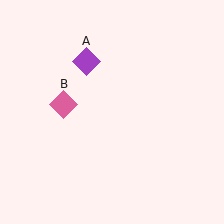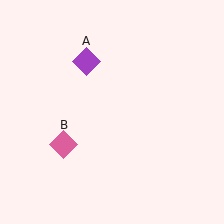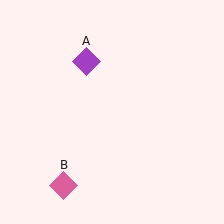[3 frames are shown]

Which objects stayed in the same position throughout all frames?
Purple diamond (object A) remained stationary.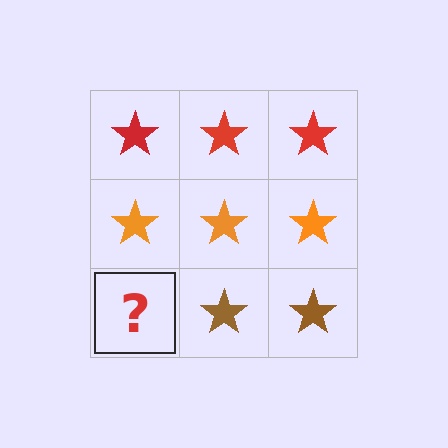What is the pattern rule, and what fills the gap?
The rule is that each row has a consistent color. The gap should be filled with a brown star.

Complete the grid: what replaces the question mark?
The question mark should be replaced with a brown star.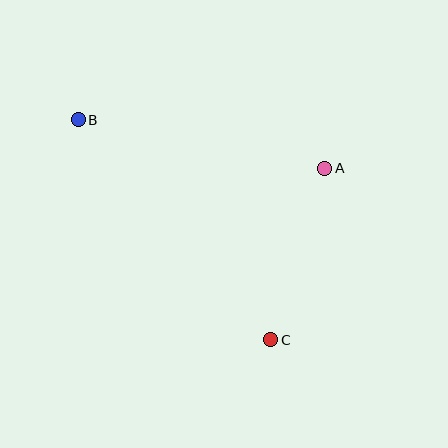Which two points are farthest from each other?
Points B and C are farthest from each other.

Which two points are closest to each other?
Points A and C are closest to each other.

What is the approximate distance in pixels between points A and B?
The distance between A and B is approximately 251 pixels.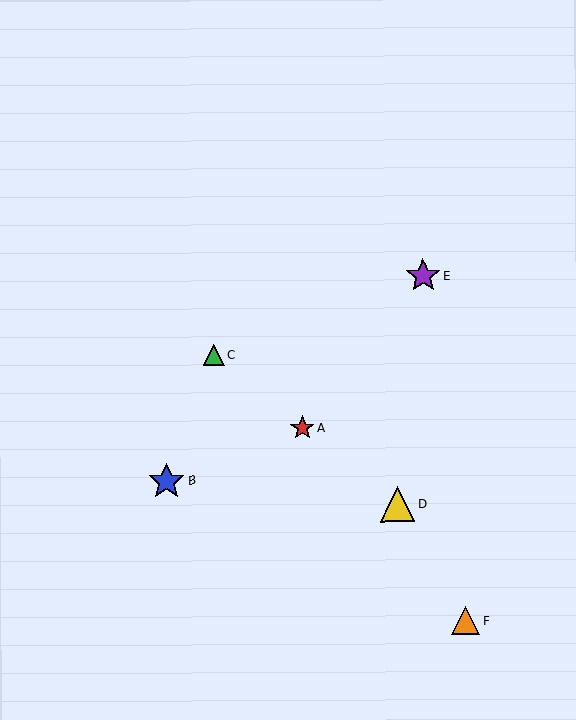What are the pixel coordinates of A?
Object A is at (303, 428).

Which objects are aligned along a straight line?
Objects A, C, D are aligned along a straight line.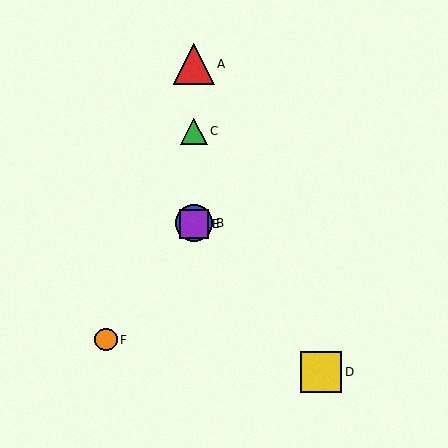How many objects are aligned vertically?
4 objects (A, B, C, E) are aligned vertically.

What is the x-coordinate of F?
Object F is at x≈106.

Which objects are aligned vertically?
Objects A, B, C, E are aligned vertically.